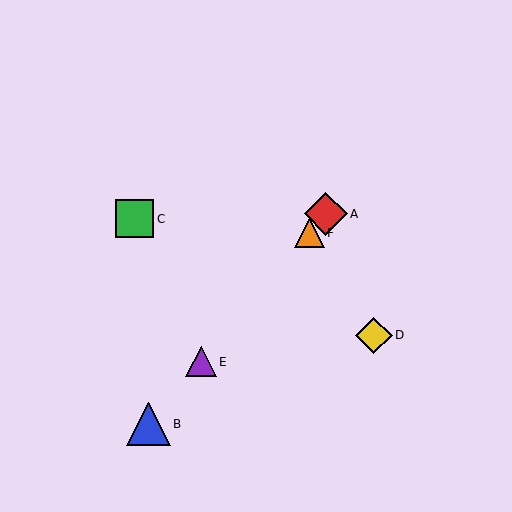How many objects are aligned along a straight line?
4 objects (A, B, E, F) are aligned along a straight line.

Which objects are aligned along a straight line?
Objects A, B, E, F are aligned along a straight line.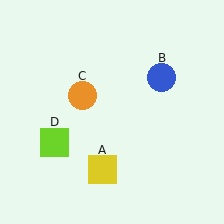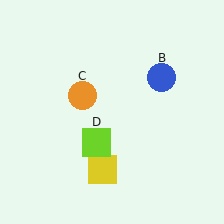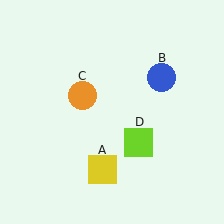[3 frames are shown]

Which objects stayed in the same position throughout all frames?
Yellow square (object A) and blue circle (object B) and orange circle (object C) remained stationary.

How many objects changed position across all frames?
1 object changed position: lime square (object D).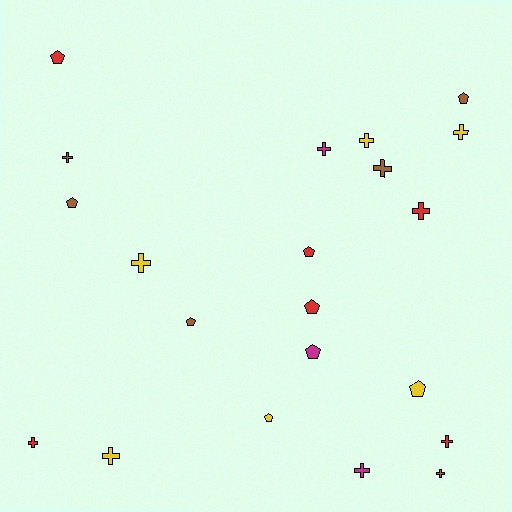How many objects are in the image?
There are 21 objects.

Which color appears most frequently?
Brown, with 6 objects.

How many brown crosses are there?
There are 3 brown crosses.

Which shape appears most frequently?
Cross, with 12 objects.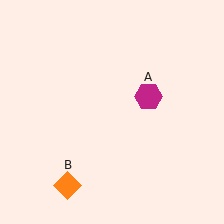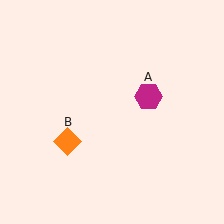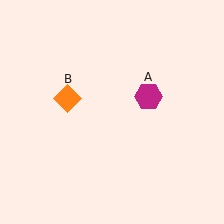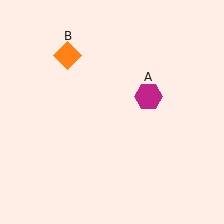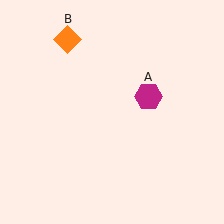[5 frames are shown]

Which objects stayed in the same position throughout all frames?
Magenta hexagon (object A) remained stationary.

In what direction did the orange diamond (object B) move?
The orange diamond (object B) moved up.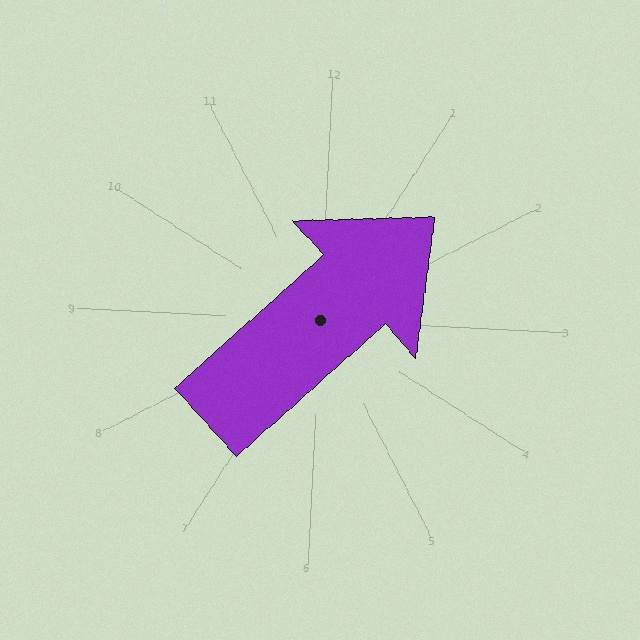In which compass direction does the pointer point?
Northeast.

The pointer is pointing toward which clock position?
Roughly 2 o'clock.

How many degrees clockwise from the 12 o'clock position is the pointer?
Approximately 45 degrees.